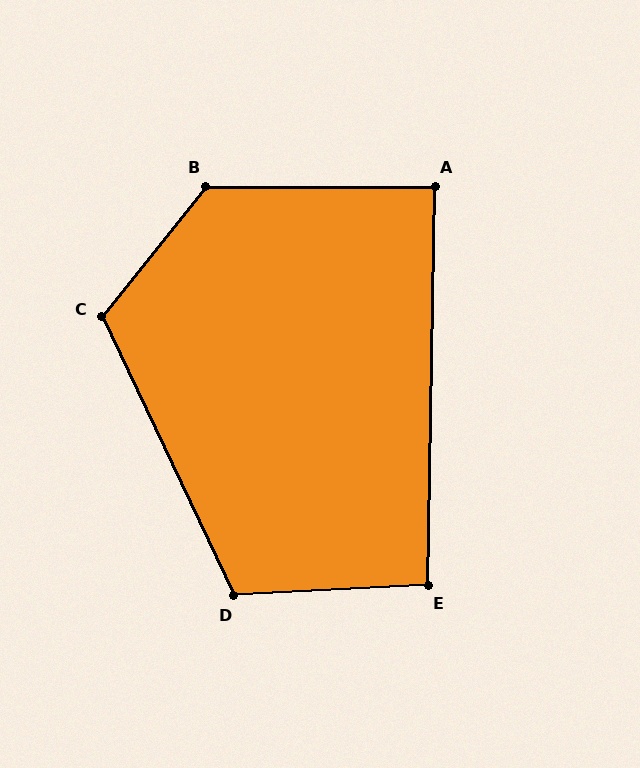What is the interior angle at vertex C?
Approximately 116 degrees (obtuse).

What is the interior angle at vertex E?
Approximately 94 degrees (approximately right).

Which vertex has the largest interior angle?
B, at approximately 128 degrees.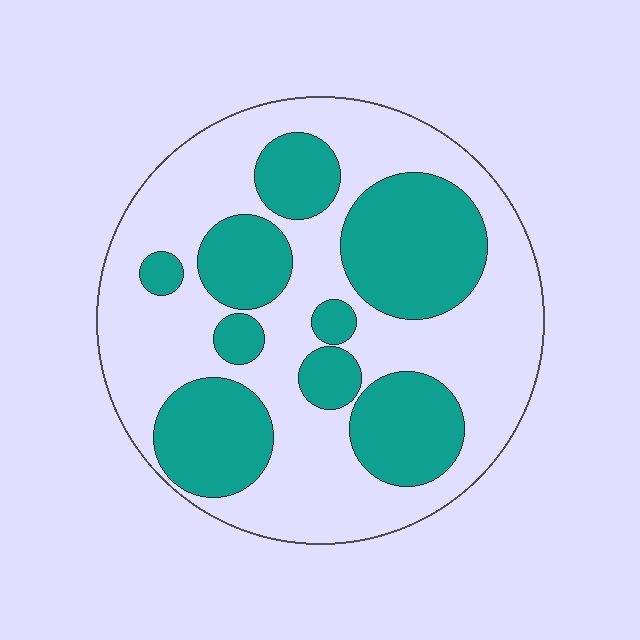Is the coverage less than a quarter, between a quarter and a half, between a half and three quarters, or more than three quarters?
Between a quarter and a half.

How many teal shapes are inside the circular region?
9.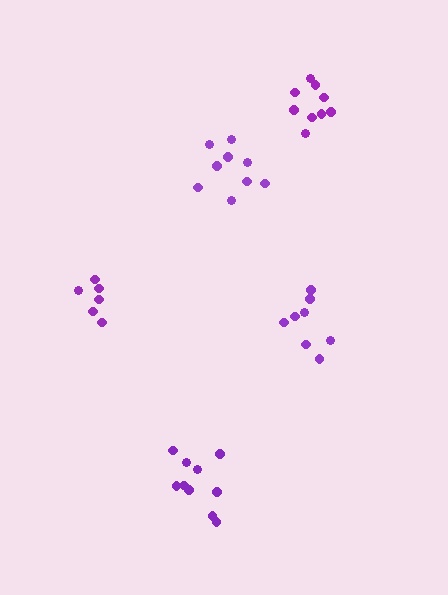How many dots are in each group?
Group 1: 9 dots, Group 2: 8 dots, Group 3: 10 dots, Group 4: 6 dots, Group 5: 9 dots (42 total).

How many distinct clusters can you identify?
There are 5 distinct clusters.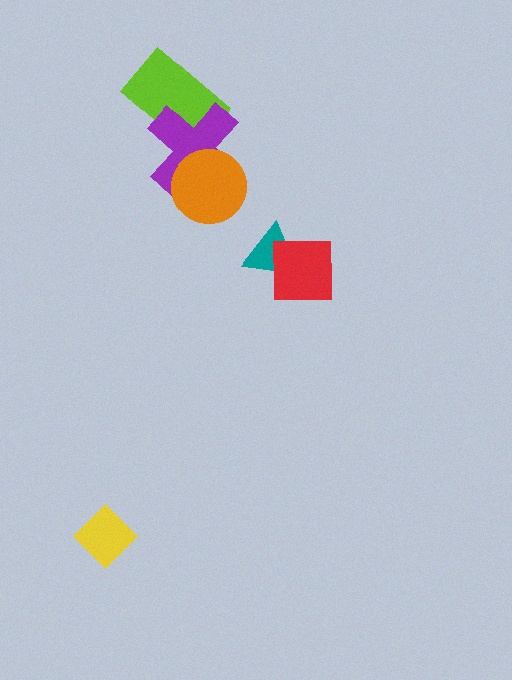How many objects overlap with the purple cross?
2 objects overlap with the purple cross.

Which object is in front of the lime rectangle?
The purple cross is in front of the lime rectangle.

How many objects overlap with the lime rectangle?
1 object overlaps with the lime rectangle.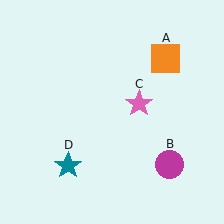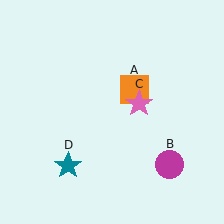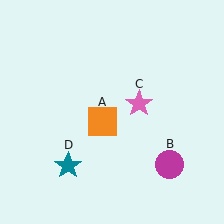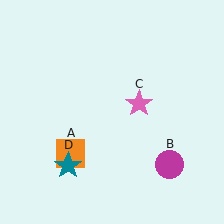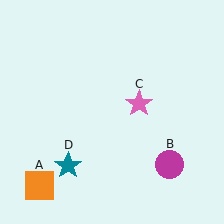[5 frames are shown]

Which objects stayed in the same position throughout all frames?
Magenta circle (object B) and pink star (object C) and teal star (object D) remained stationary.